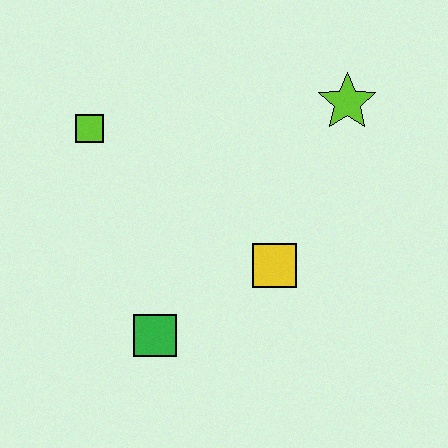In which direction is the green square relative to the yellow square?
The green square is to the left of the yellow square.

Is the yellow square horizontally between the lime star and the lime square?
Yes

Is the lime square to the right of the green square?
No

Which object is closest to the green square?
The yellow square is closest to the green square.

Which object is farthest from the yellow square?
The lime square is farthest from the yellow square.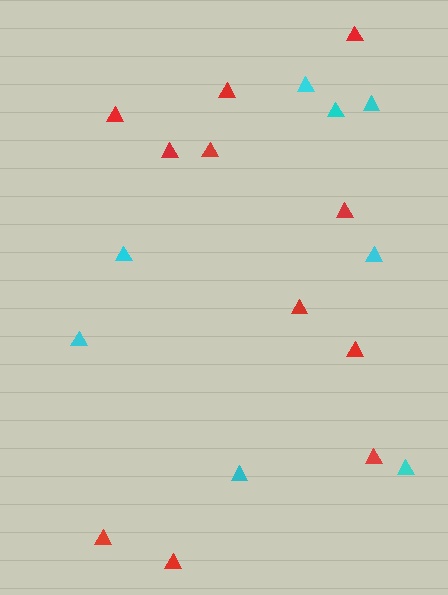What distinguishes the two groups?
There are 2 groups: one group of red triangles (11) and one group of cyan triangles (8).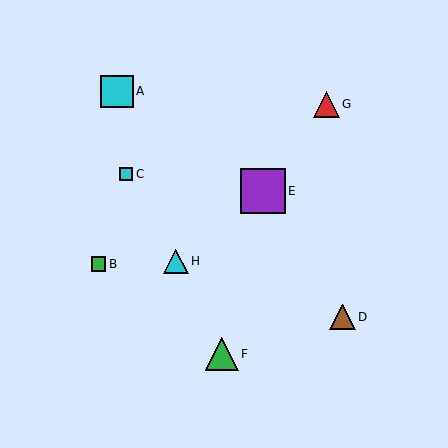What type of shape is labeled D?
Shape D is a brown triangle.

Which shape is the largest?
The purple square (labeled E) is the largest.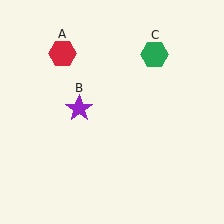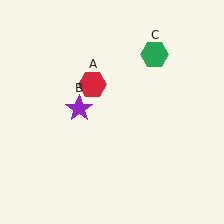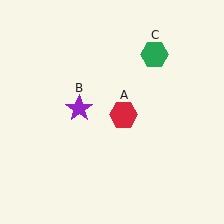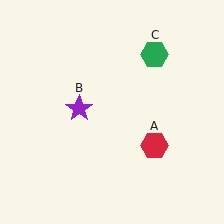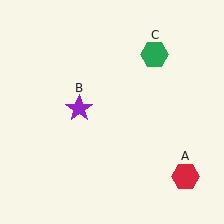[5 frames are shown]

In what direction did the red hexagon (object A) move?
The red hexagon (object A) moved down and to the right.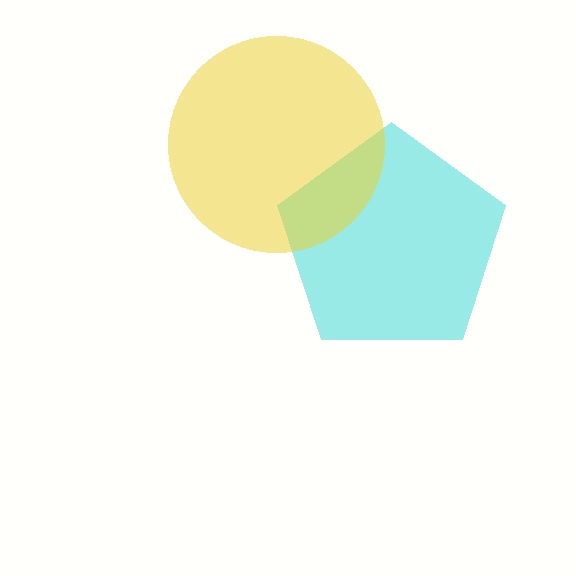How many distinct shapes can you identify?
There are 2 distinct shapes: a cyan pentagon, a yellow circle.